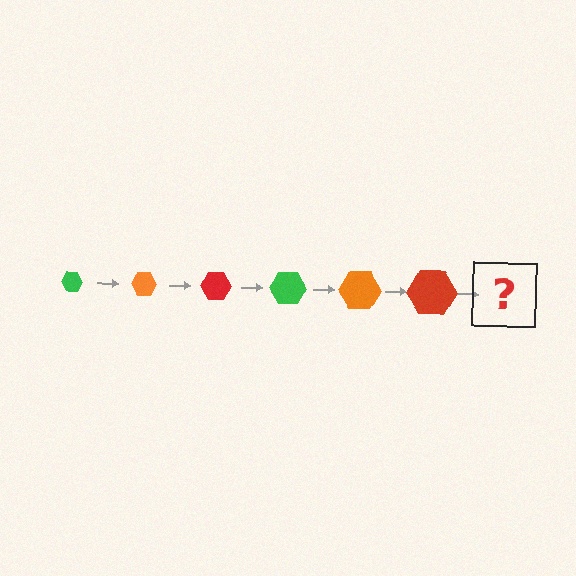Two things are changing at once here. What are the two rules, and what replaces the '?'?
The two rules are that the hexagon grows larger each step and the color cycles through green, orange, and red. The '?' should be a green hexagon, larger than the previous one.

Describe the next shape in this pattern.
It should be a green hexagon, larger than the previous one.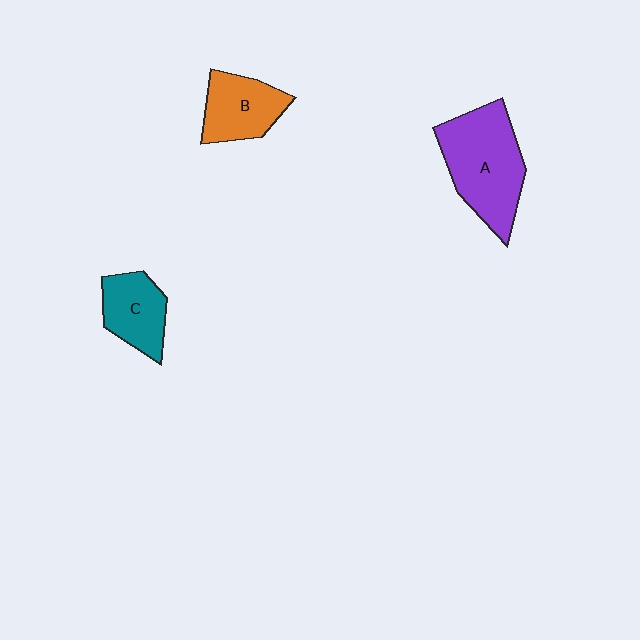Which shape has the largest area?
Shape A (purple).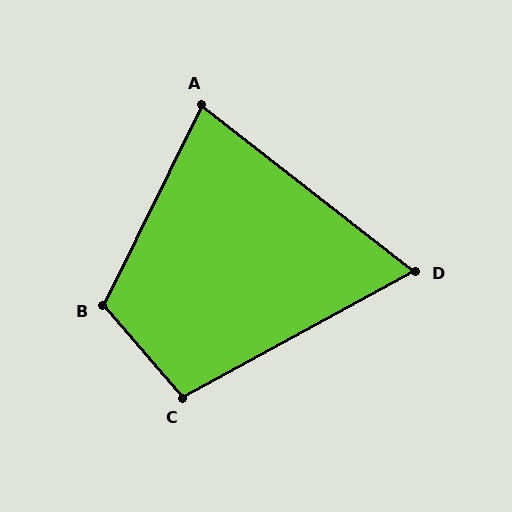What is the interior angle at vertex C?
Approximately 102 degrees (obtuse).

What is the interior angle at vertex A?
Approximately 78 degrees (acute).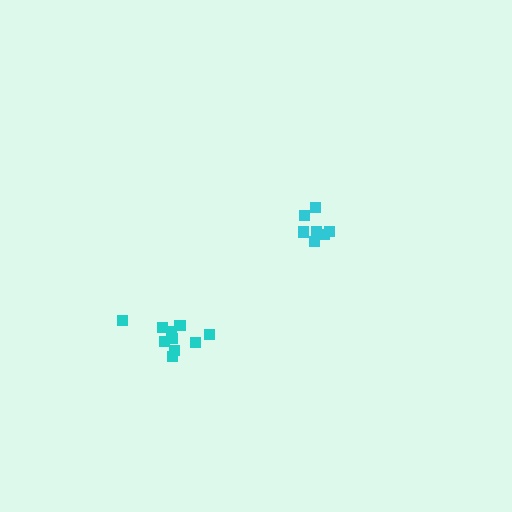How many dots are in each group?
Group 1: 7 dots, Group 2: 10 dots (17 total).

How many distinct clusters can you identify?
There are 2 distinct clusters.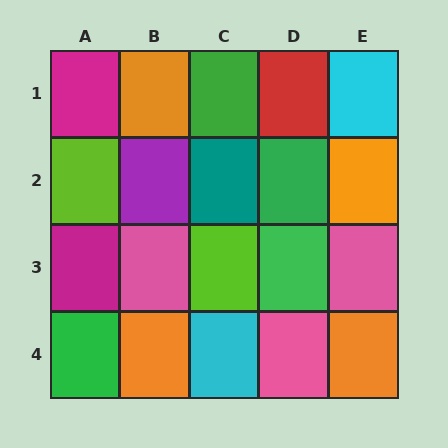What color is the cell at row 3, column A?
Magenta.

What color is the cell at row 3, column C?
Lime.